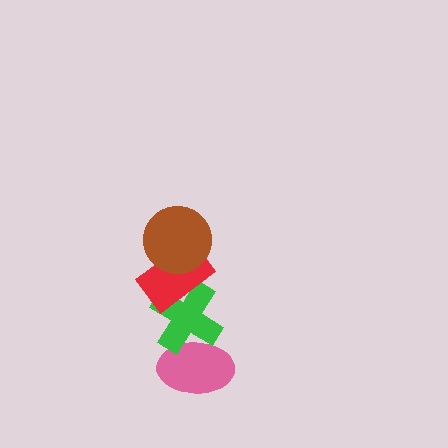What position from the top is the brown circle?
The brown circle is 1st from the top.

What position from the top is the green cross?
The green cross is 3rd from the top.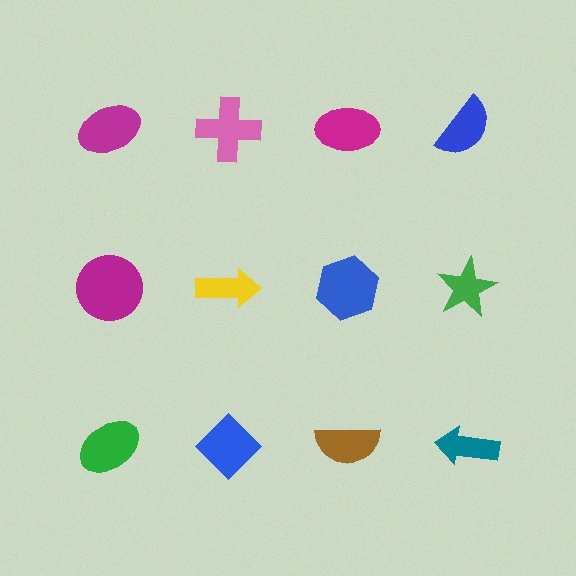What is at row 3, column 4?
A teal arrow.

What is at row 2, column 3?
A blue hexagon.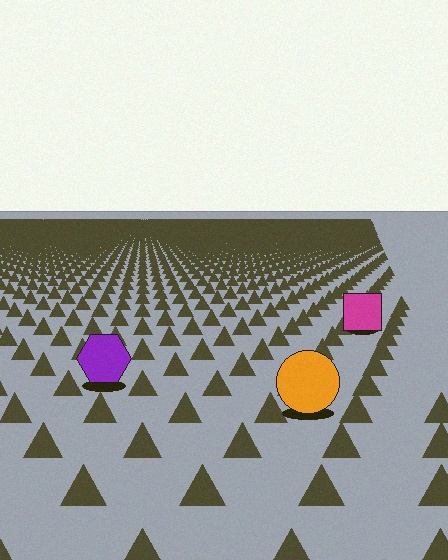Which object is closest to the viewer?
The orange circle is closest. The texture marks near it are larger and more spread out.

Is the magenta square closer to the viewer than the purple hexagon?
No. The purple hexagon is closer — you can tell from the texture gradient: the ground texture is coarser near it.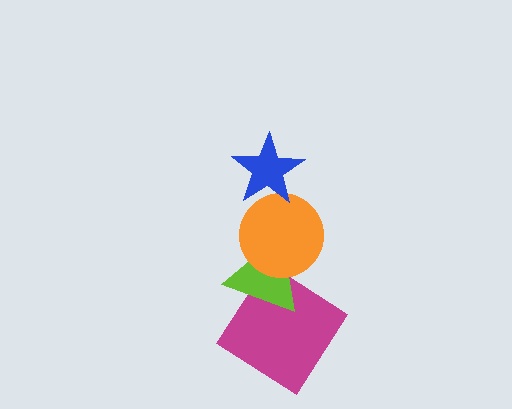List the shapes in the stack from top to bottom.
From top to bottom: the blue star, the orange circle, the lime triangle, the magenta diamond.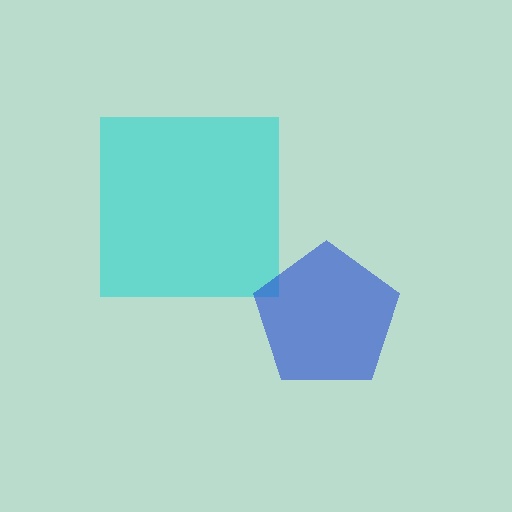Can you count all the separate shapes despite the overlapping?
Yes, there are 2 separate shapes.